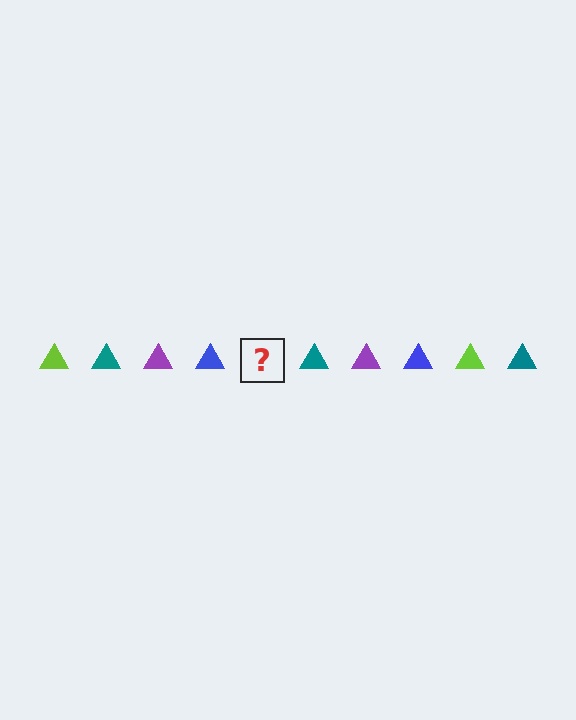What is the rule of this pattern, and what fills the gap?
The rule is that the pattern cycles through lime, teal, purple, blue triangles. The gap should be filled with a lime triangle.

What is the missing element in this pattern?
The missing element is a lime triangle.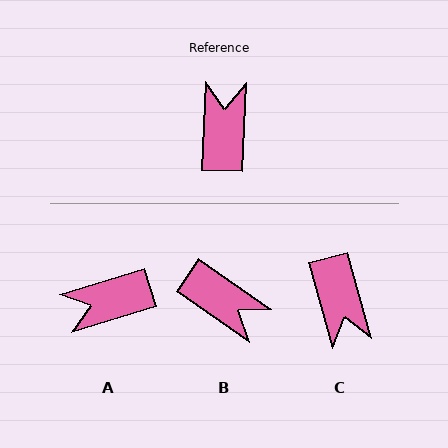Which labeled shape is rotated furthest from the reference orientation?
C, about 162 degrees away.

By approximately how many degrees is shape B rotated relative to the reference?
Approximately 122 degrees clockwise.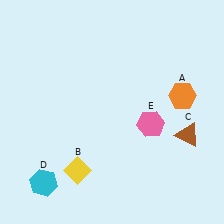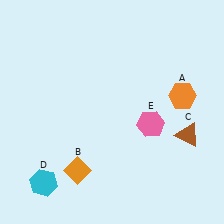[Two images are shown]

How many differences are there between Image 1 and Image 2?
There is 1 difference between the two images.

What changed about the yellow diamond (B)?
In Image 1, B is yellow. In Image 2, it changed to orange.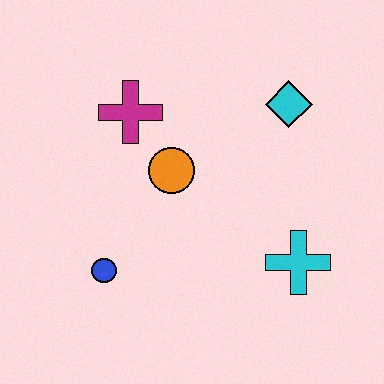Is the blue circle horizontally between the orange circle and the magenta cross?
No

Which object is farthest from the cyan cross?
The magenta cross is farthest from the cyan cross.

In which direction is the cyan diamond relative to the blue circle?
The cyan diamond is to the right of the blue circle.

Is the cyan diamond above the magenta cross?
Yes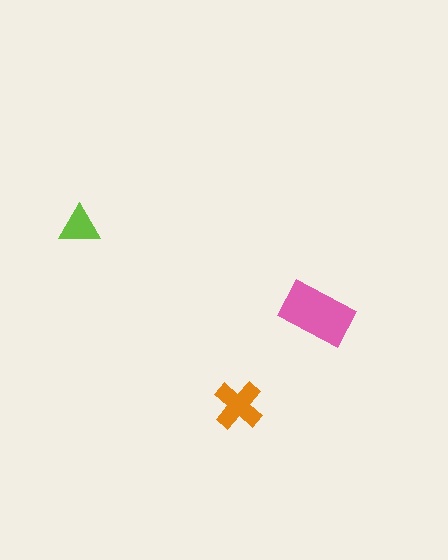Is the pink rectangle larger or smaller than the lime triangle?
Larger.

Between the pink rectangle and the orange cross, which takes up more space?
The pink rectangle.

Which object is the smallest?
The lime triangle.